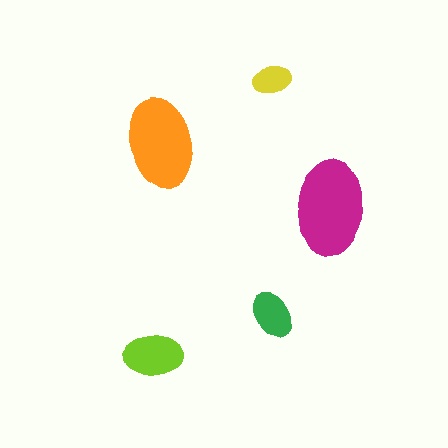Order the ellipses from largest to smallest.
the magenta one, the orange one, the lime one, the green one, the yellow one.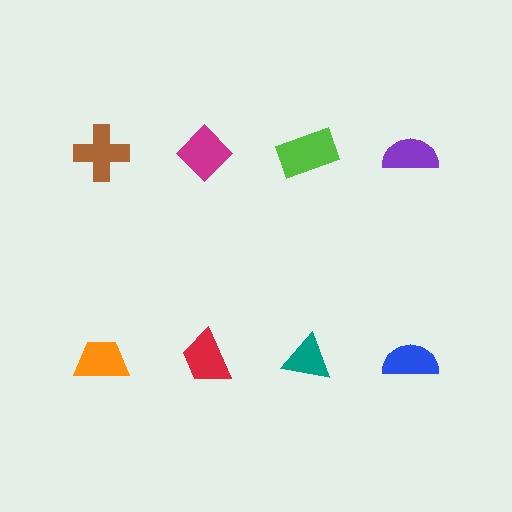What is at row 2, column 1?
An orange trapezoid.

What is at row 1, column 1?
A brown cross.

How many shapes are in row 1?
4 shapes.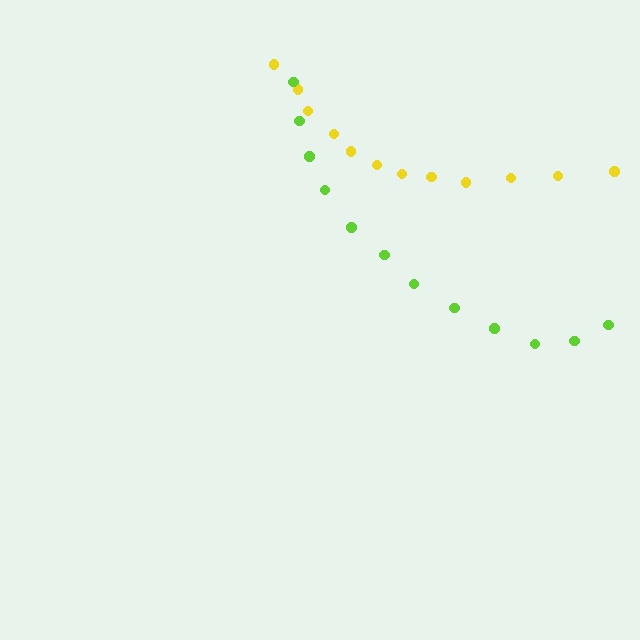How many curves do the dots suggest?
There are 2 distinct paths.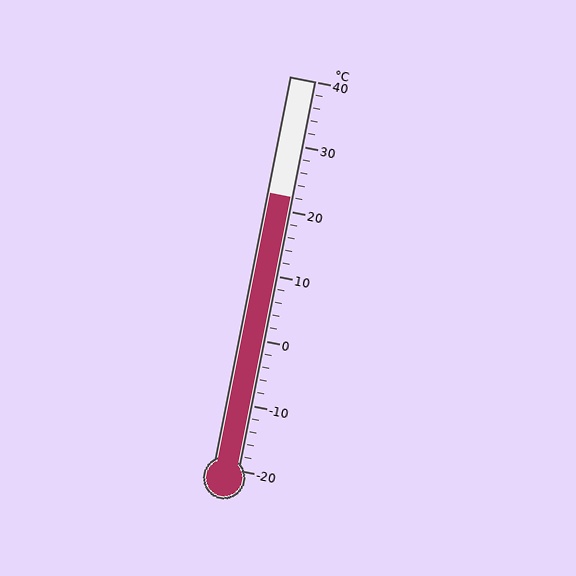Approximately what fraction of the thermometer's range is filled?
The thermometer is filled to approximately 70% of its range.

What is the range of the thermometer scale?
The thermometer scale ranges from -20°C to 40°C.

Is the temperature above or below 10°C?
The temperature is above 10°C.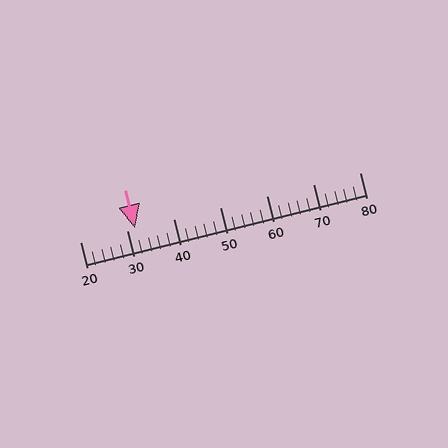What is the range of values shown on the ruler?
The ruler shows values from 20 to 80.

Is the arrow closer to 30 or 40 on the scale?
The arrow is closer to 30.